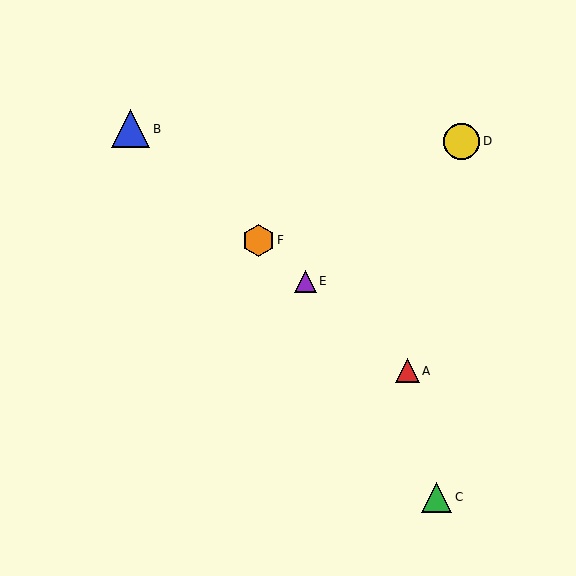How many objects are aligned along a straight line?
4 objects (A, B, E, F) are aligned along a straight line.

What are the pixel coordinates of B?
Object B is at (131, 129).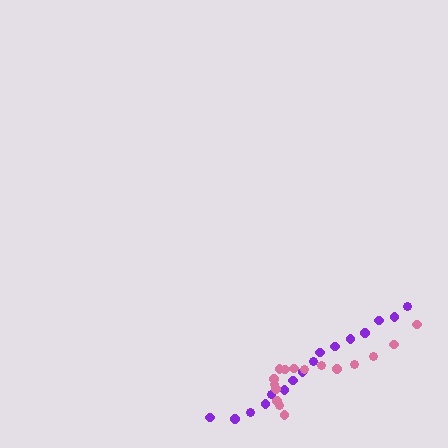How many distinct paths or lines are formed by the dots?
There are 2 distinct paths.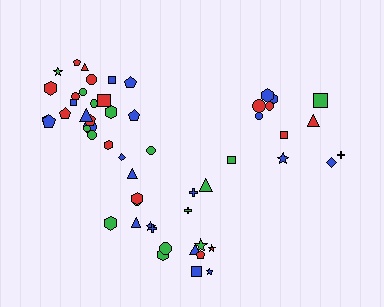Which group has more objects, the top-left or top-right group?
The top-left group.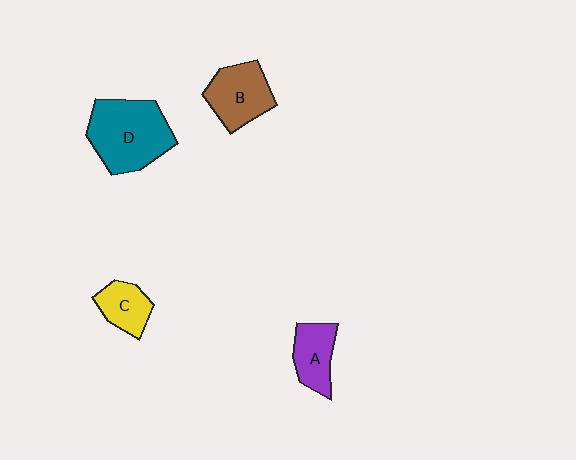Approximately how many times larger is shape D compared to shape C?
Approximately 2.3 times.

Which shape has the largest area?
Shape D (teal).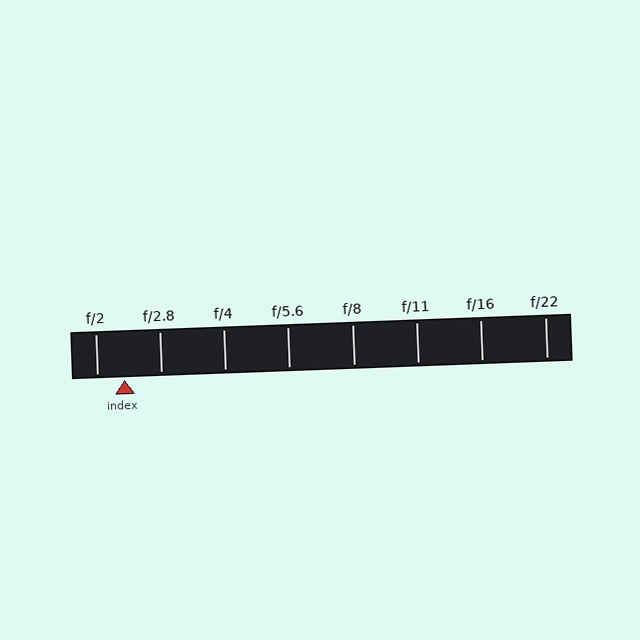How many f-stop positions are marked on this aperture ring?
There are 8 f-stop positions marked.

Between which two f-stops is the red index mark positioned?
The index mark is between f/2 and f/2.8.